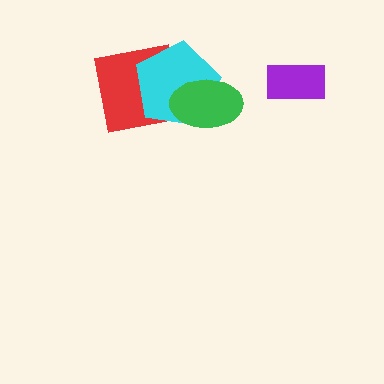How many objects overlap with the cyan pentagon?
2 objects overlap with the cyan pentagon.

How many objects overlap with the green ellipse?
1 object overlaps with the green ellipse.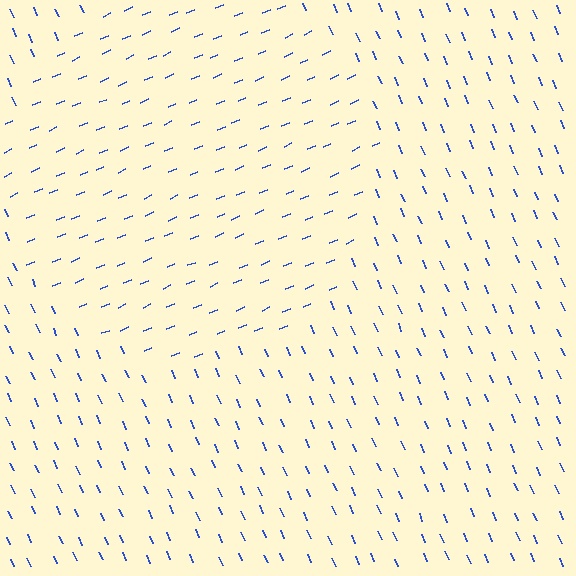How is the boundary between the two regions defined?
The boundary is defined purely by a change in line orientation (approximately 90 degrees difference). All lines are the same color and thickness.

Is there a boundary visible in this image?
Yes, there is a texture boundary formed by a change in line orientation.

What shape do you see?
I see a circle.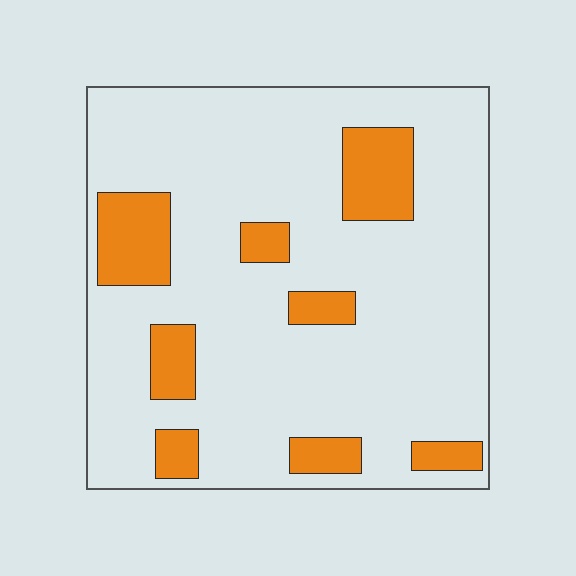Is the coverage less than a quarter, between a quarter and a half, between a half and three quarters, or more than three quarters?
Less than a quarter.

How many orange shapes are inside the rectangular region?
8.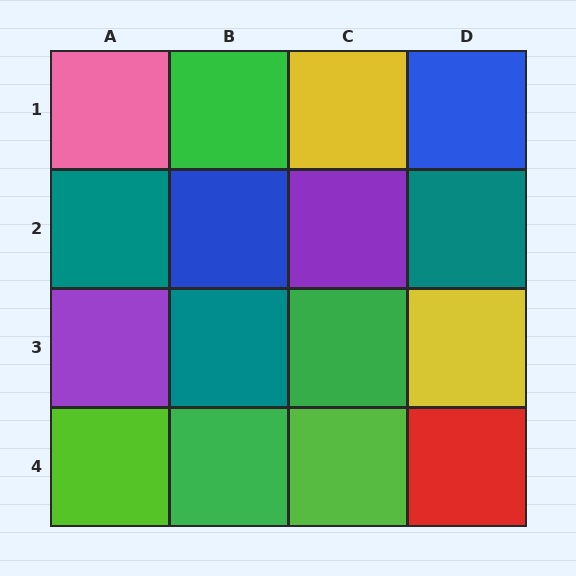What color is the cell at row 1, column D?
Blue.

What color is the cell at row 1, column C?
Yellow.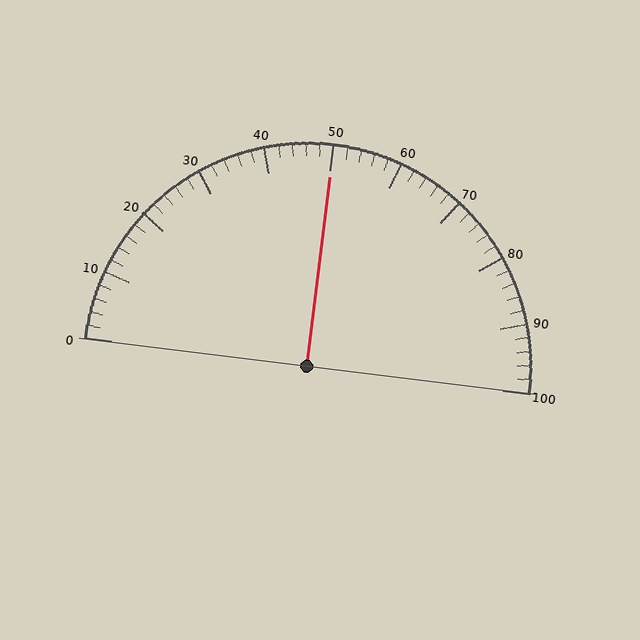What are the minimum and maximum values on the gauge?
The gauge ranges from 0 to 100.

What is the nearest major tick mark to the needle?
The nearest major tick mark is 50.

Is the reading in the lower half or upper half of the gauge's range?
The reading is in the upper half of the range (0 to 100).